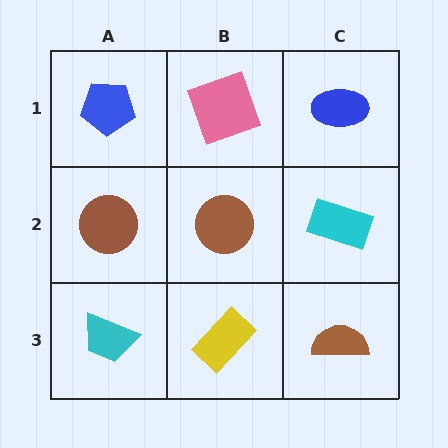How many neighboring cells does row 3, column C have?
2.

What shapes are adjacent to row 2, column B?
A pink square (row 1, column B), a yellow rectangle (row 3, column B), a brown circle (row 2, column A), a cyan rectangle (row 2, column C).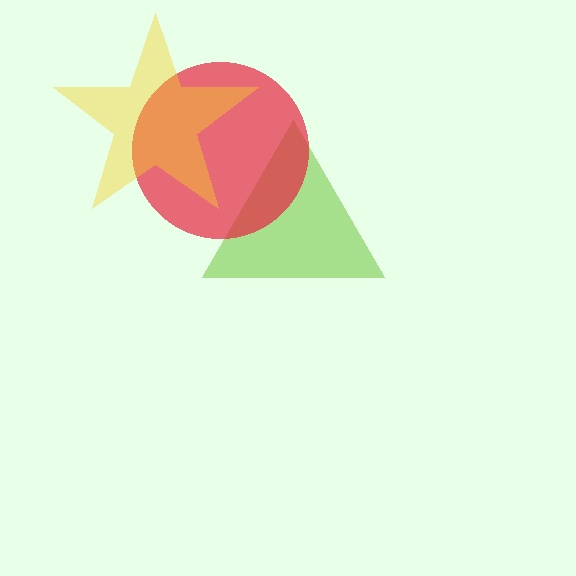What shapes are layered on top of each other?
The layered shapes are: a lime triangle, a red circle, a yellow star.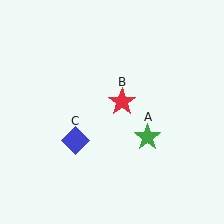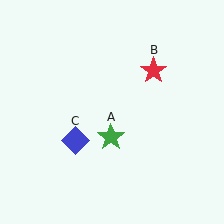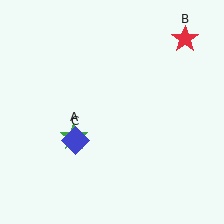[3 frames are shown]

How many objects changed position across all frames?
2 objects changed position: green star (object A), red star (object B).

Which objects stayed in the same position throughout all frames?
Blue diamond (object C) remained stationary.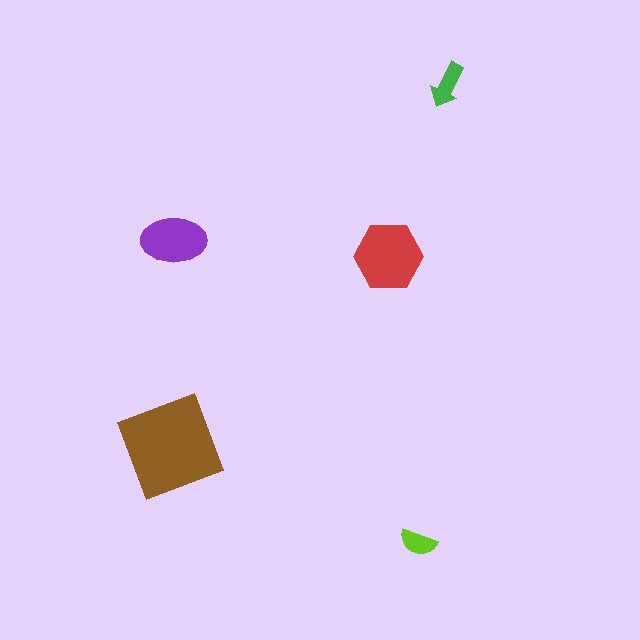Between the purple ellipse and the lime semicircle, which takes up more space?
The purple ellipse.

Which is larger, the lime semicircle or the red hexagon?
The red hexagon.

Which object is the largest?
The brown square.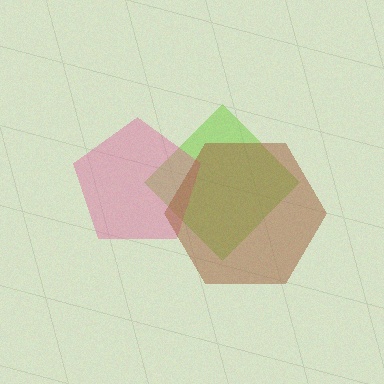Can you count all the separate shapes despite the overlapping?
Yes, there are 3 separate shapes.